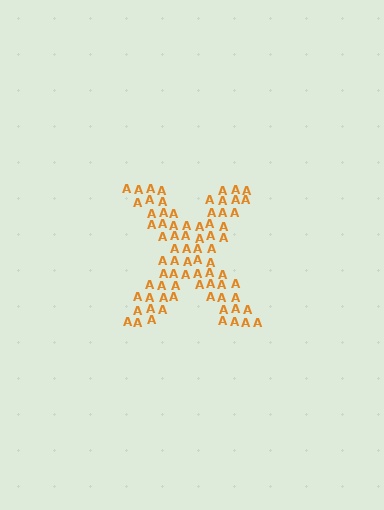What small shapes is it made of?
It is made of small letter A's.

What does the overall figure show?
The overall figure shows the letter X.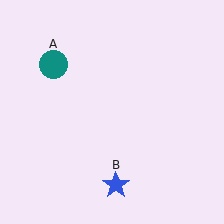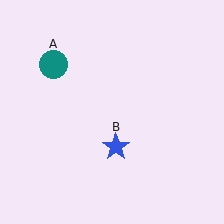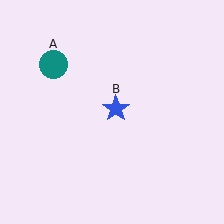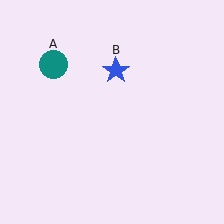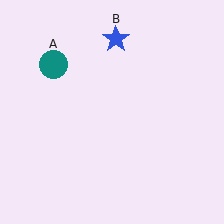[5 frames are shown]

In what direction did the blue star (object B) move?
The blue star (object B) moved up.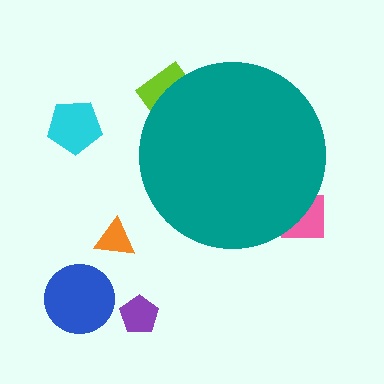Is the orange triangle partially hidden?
No, the orange triangle is fully visible.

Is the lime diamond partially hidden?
Yes, the lime diamond is partially hidden behind the teal circle.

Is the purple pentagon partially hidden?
No, the purple pentagon is fully visible.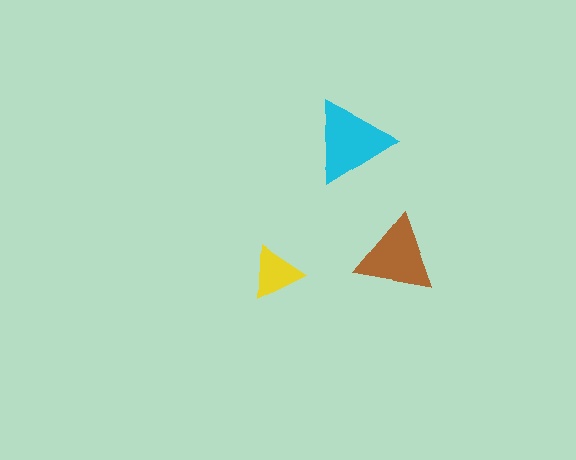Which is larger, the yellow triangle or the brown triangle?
The brown one.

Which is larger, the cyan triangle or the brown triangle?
The cyan one.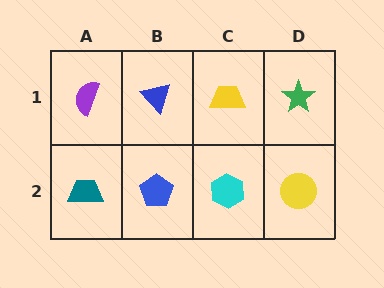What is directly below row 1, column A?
A teal trapezoid.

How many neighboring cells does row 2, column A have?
2.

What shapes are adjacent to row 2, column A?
A purple semicircle (row 1, column A), a blue pentagon (row 2, column B).